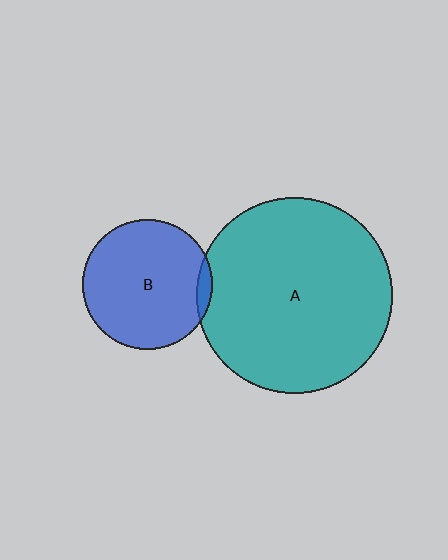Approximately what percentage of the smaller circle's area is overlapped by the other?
Approximately 5%.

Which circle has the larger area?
Circle A (teal).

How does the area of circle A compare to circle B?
Approximately 2.3 times.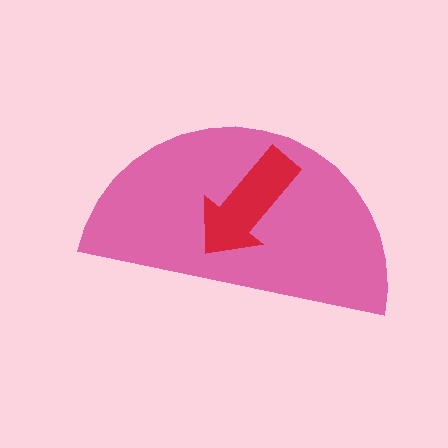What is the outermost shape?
The pink semicircle.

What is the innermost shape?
The red arrow.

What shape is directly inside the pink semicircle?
The red arrow.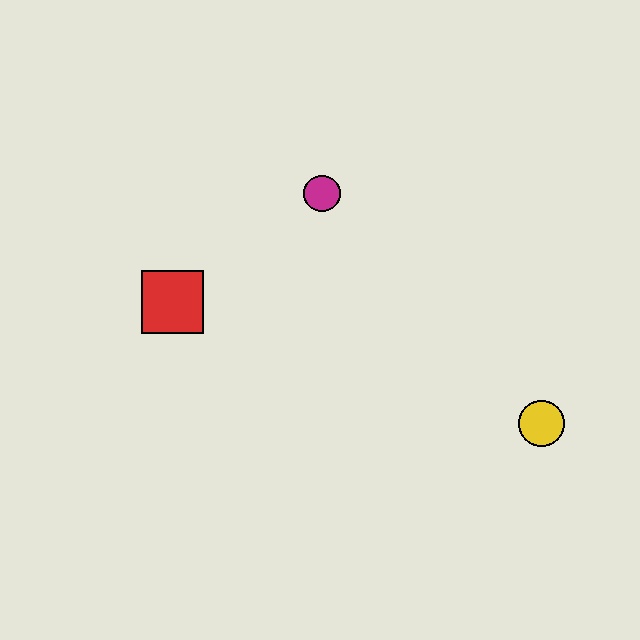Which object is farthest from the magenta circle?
The yellow circle is farthest from the magenta circle.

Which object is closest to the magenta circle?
The red square is closest to the magenta circle.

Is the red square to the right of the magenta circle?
No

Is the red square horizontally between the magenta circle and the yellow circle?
No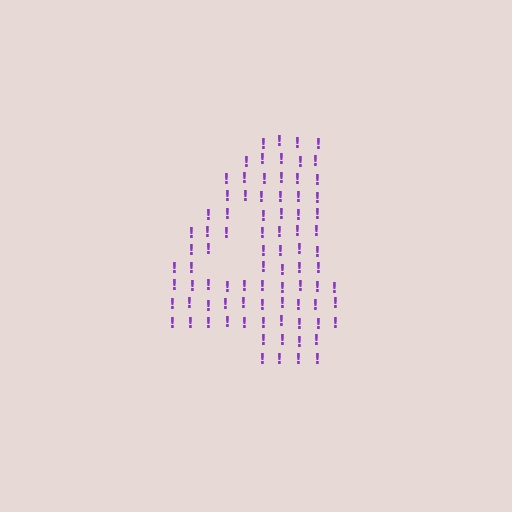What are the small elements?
The small elements are exclamation marks.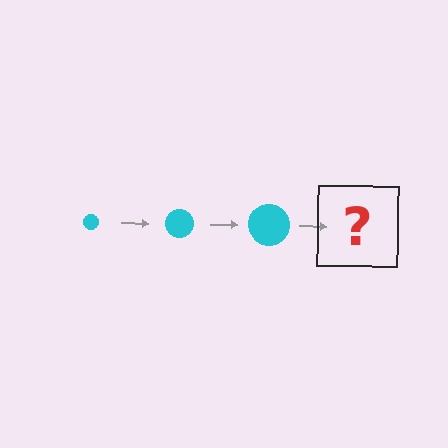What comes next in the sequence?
The next element should be a cyan circle, larger than the previous one.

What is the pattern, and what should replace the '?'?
The pattern is that the circle gets progressively larger each step. The '?' should be a cyan circle, larger than the previous one.